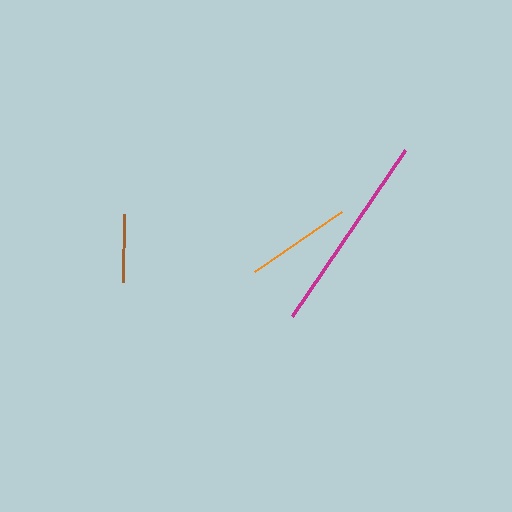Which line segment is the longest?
The magenta line is the longest at approximately 201 pixels.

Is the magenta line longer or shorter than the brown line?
The magenta line is longer than the brown line.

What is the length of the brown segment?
The brown segment is approximately 68 pixels long.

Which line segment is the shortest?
The brown line is the shortest at approximately 68 pixels.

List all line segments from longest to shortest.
From longest to shortest: magenta, orange, brown.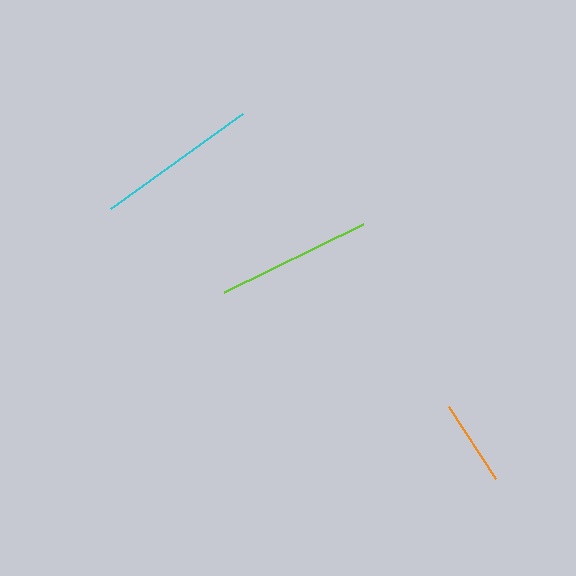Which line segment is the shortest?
The orange line is the shortest at approximately 85 pixels.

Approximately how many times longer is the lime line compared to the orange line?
The lime line is approximately 1.8 times the length of the orange line.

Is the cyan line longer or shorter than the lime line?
The cyan line is longer than the lime line.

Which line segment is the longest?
The cyan line is the longest at approximately 162 pixels.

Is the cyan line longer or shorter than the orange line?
The cyan line is longer than the orange line.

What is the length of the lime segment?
The lime segment is approximately 155 pixels long.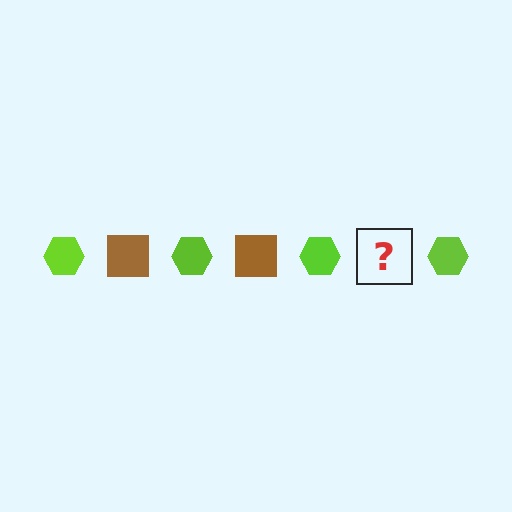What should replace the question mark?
The question mark should be replaced with a brown square.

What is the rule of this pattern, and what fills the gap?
The rule is that the pattern alternates between lime hexagon and brown square. The gap should be filled with a brown square.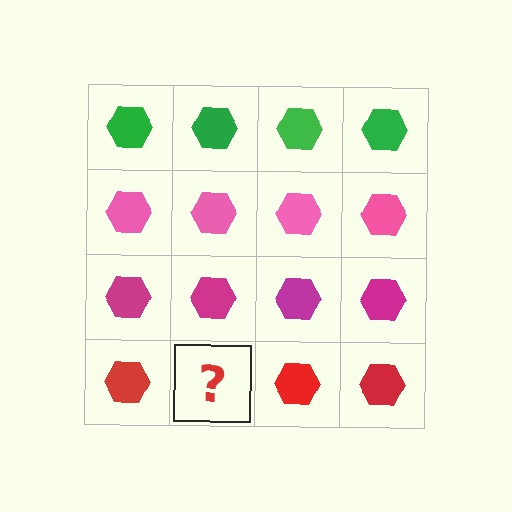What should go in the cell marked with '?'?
The missing cell should contain a red hexagon.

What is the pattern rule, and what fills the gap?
The rule is that each row has a consistent color. The gap should be filled with a red hexagon.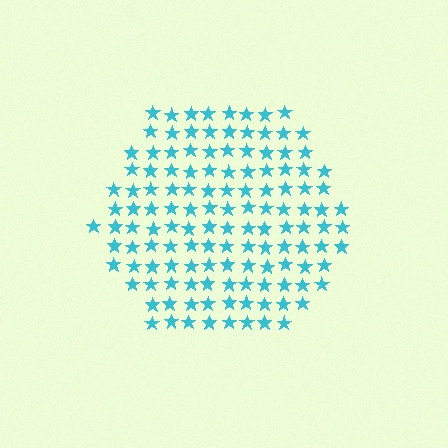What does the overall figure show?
The overall figure shows a hexagon.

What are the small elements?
The small elements are stars.